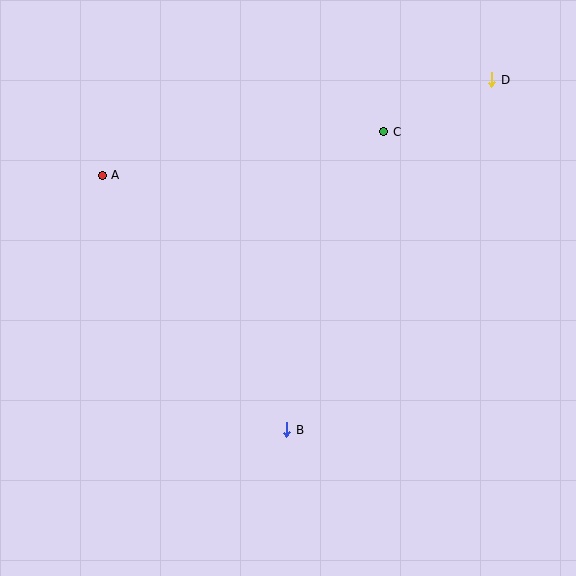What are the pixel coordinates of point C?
Point C is at (384, 132).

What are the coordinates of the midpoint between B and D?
The midpoint between B and D is at (389, 255).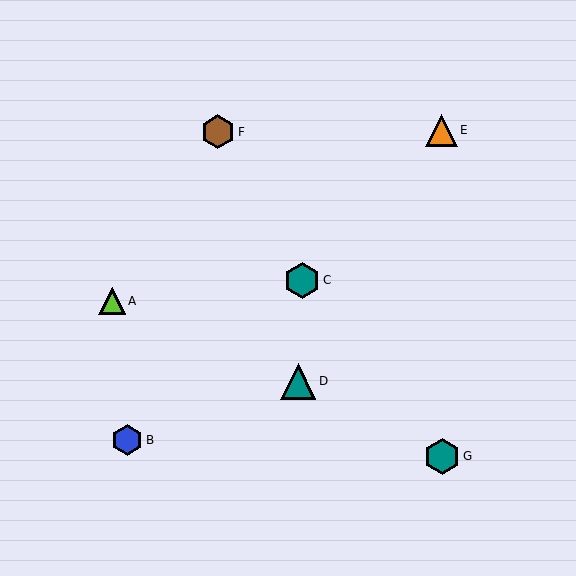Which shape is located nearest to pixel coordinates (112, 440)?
The blue hexagon (labeled B) at (127, 440) is nearest to that location.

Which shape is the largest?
The teal hexagon (labeled G) is the largest.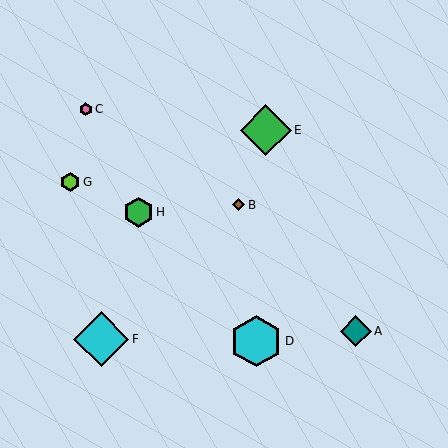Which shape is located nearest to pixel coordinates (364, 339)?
The teal diamond (labeled A) at (356, 331) is nearest to that location.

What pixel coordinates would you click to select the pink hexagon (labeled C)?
Click at (86, 109) to select the pink hexagon C.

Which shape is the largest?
The cyan diamond (labeled F) is the largest.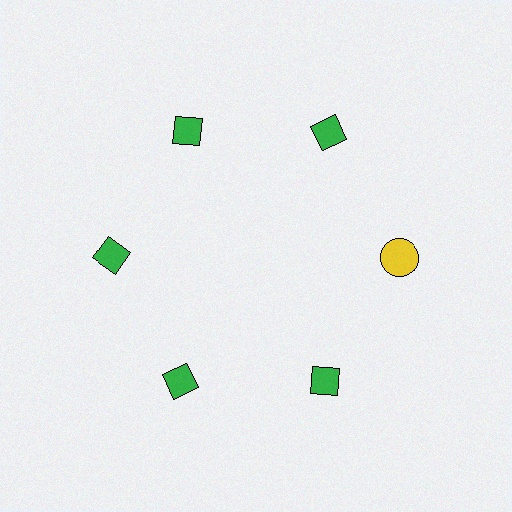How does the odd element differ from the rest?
It differs in both color (yellow instead of green) and shape (circle instead of diamond).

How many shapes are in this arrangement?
There are 6 shapes arranged in a ring pattern.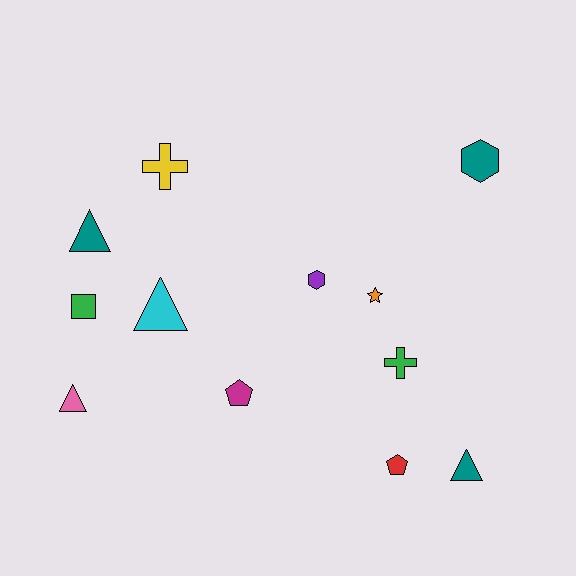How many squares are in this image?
There is 1 square.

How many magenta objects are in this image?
There is 1 magenta object.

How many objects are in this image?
There are 12 objects.